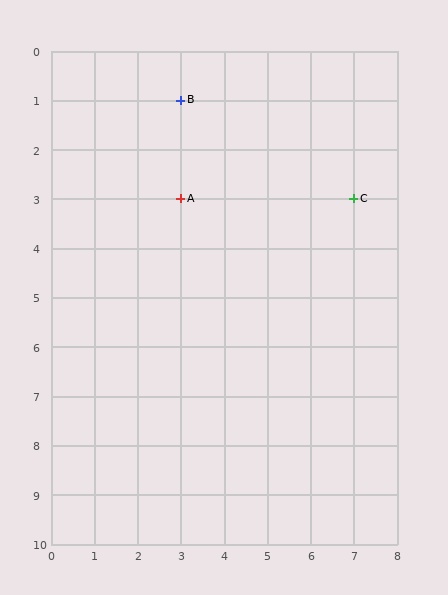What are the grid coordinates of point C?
Point C is at grid coordinates (7, 3).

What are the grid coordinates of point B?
Point B is at grid coordinates (3, 1).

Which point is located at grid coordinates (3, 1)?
Point B is at (3, 1).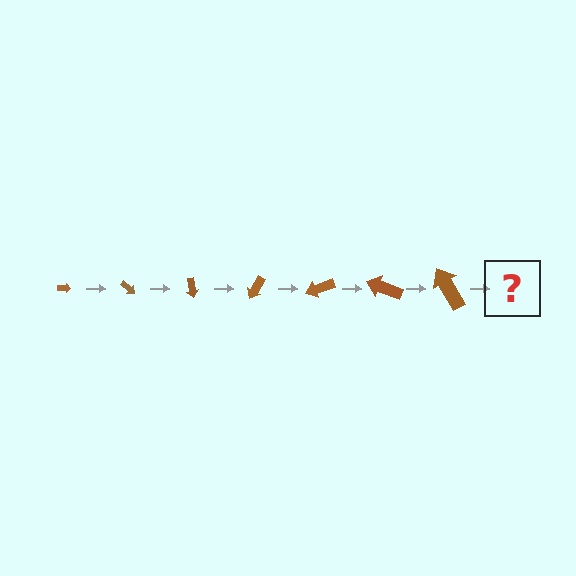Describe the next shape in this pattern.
It should be an arrow, larger than the previous one and rotated 280 degrees from the start.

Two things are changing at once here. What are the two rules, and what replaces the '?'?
The two rules are that the arrow grows larger each step and it rotates 40 degrees each step. The '?' should be an arrow, larger than the previous one and rotated 280 degrees from the start.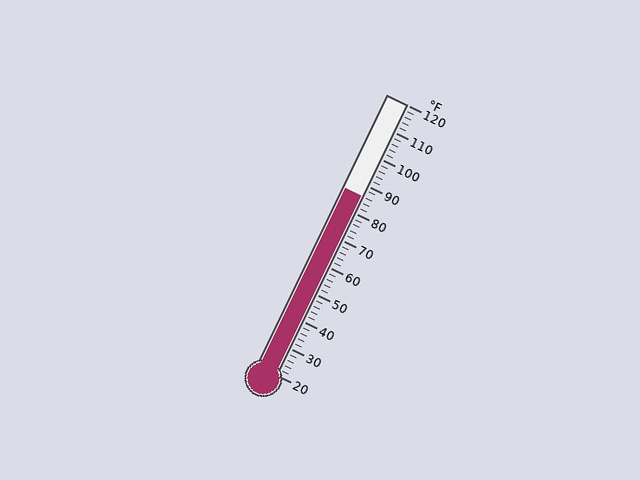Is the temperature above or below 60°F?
The temperature is above 60°F.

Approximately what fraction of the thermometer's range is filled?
The thermometer is filled to approximately 65% of its range.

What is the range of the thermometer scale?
The thermometer scale ranges from 20°F to 120°F.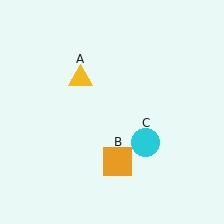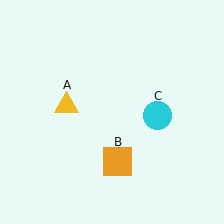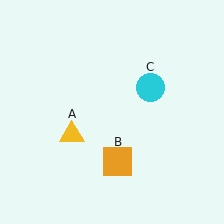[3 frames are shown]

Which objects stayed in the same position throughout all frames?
Orange square (object B) remained stationary.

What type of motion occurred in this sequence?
The yellow triangle (object A), cyan circle (object C) rotated counterclockwise around the center of the scene.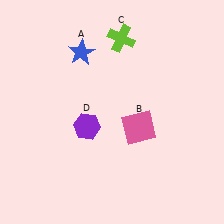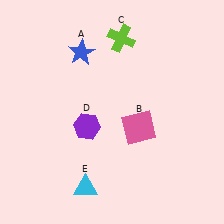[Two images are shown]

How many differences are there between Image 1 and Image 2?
There is 1 difference between the two images.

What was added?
A cyan triangle (E) was added in Image 2.